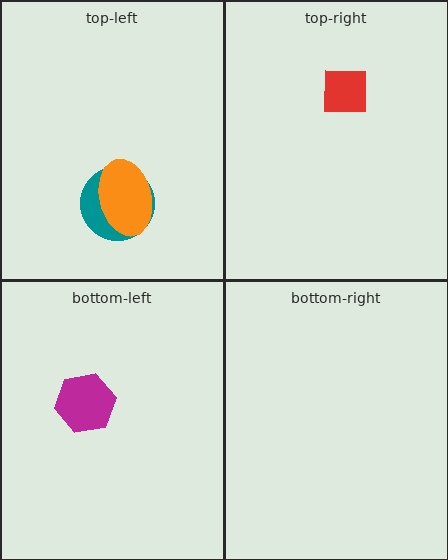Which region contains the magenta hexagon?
The bottom-left region.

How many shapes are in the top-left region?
2.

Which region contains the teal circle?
The top-left region.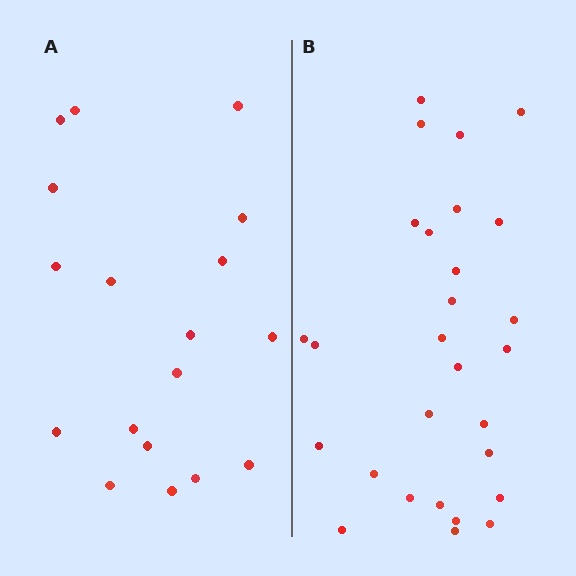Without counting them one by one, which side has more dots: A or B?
Region B (the right region) has more dots.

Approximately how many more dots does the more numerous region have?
Region B has roughly 10 or so more dots than region A.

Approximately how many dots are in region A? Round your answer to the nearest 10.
About 20 dots. (The exact count is 18, which rounds to 20.)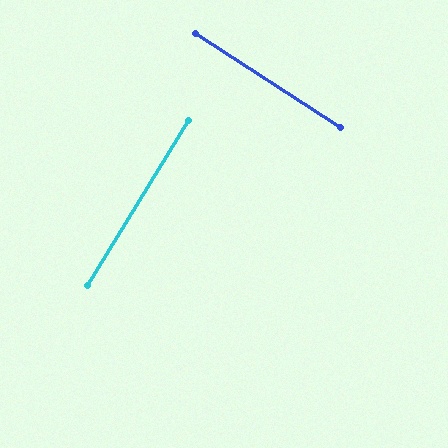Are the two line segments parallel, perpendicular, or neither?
Perpendicular — they meet at approximately 88°.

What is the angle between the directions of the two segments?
Approximately 88 degrees.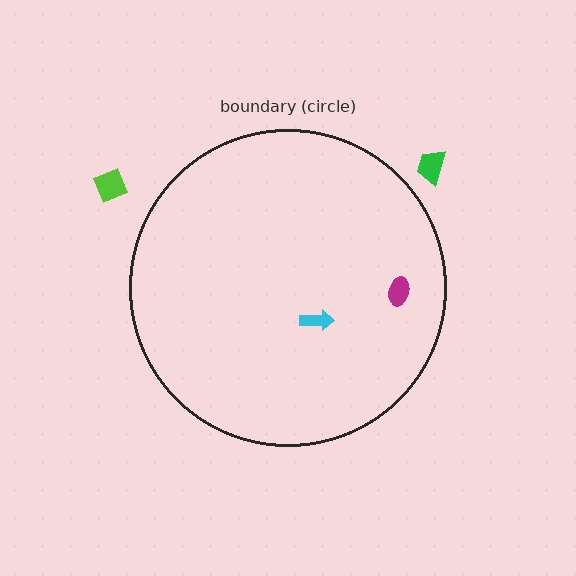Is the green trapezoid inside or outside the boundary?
Outside.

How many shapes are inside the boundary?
2 inside, 2 outside.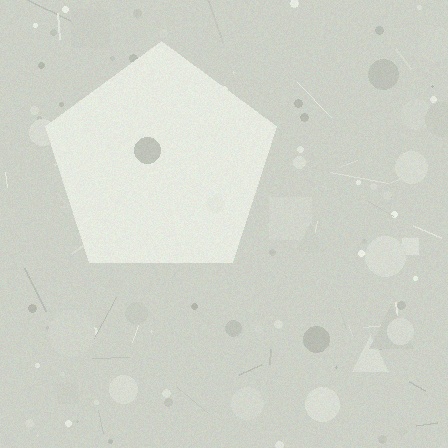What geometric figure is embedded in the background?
A pentagon is embedded in the background.